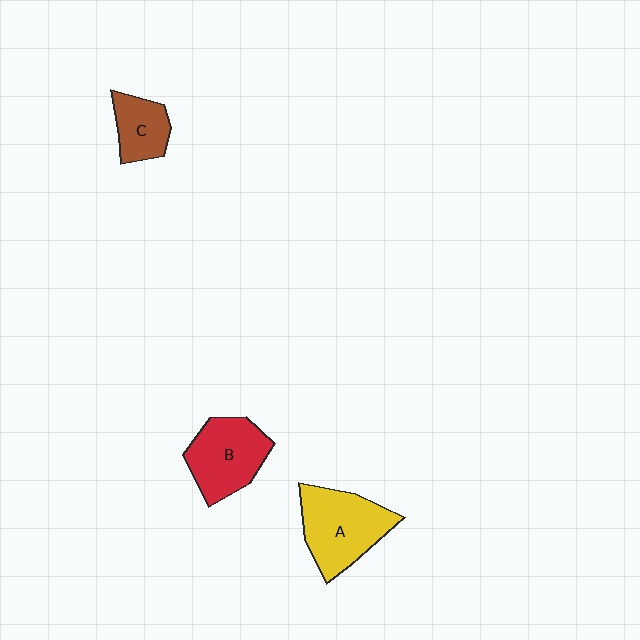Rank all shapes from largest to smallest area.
From largest to smallest: A (yellow), B (red), C (brown).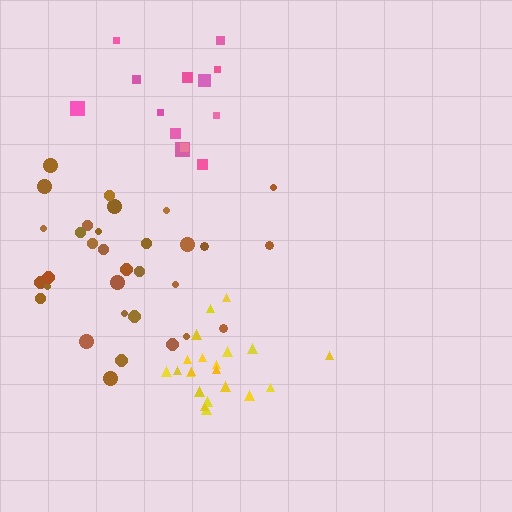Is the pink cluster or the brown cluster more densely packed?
Brown.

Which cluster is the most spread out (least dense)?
Pink.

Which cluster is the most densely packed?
Yellow.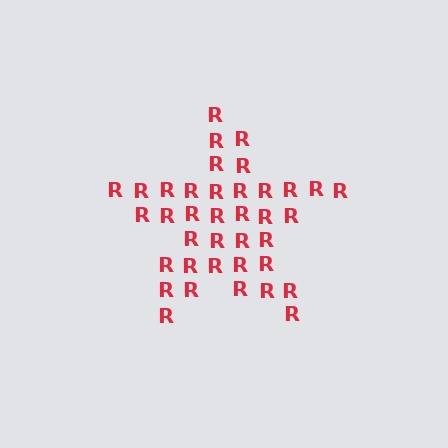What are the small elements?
The small elements are letter R's.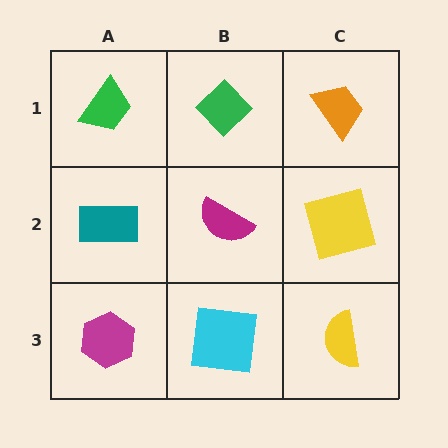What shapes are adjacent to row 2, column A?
A green trapezoid (row 1, column A), a magenta hexagon (row 3, column A), a magenta semicircle (row 2, column B).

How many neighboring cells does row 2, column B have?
4.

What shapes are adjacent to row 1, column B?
A magenta semicircle (row 2, column B), a green trapezoid (row 1, column A), an orange trapezoid (row 1, column C).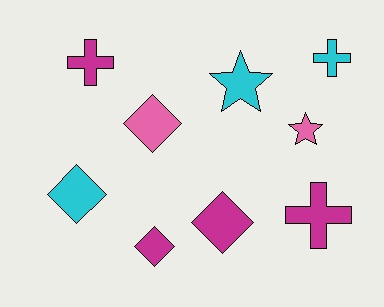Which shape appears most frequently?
Diamond, with 4 objects.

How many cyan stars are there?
There is 1 cyan star.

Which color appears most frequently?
Magenta, with 4 objects.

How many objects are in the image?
There are 9 objects.